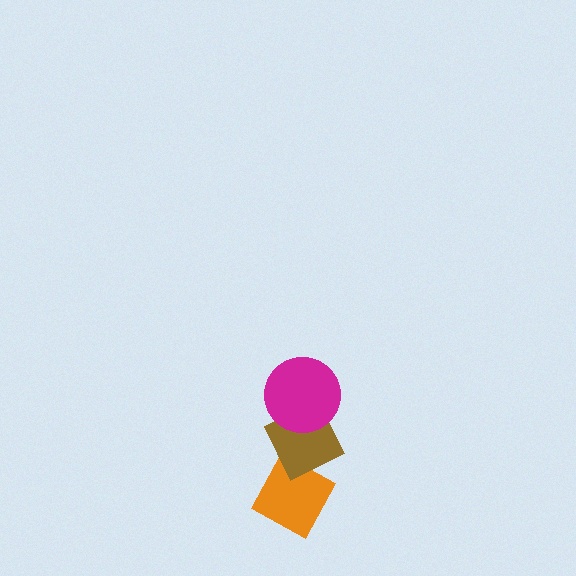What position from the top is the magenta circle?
The magenta circle is 1st from the top.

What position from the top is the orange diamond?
The orange diamond is 3rd from the top.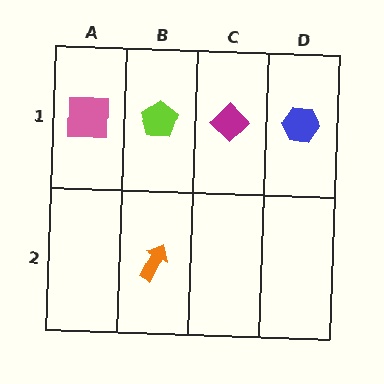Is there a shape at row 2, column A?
No, that cell is empty.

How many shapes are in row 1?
4 shapes.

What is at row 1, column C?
A magenta diamond.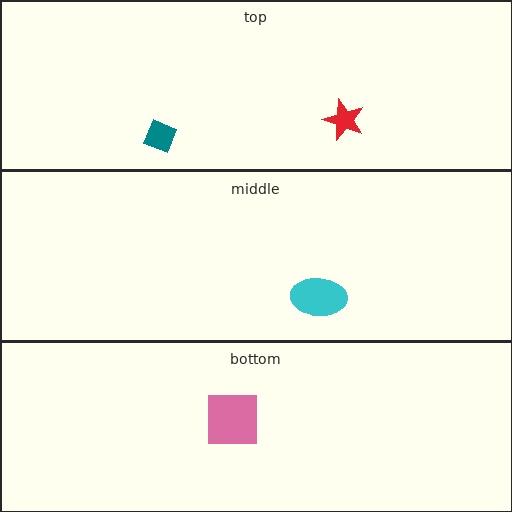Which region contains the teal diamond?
The top region.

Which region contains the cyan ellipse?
The middle region.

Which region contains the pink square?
The bottom region.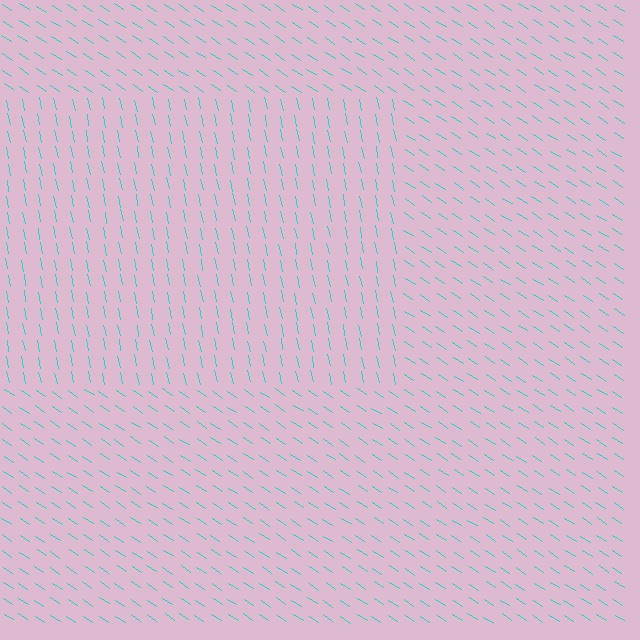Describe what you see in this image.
The image is filled with small cyan line segments. A rectangle region in the image has lines oriented differently from the surrounding lines, creating a visible texture boundary.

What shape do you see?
I see a rectangle.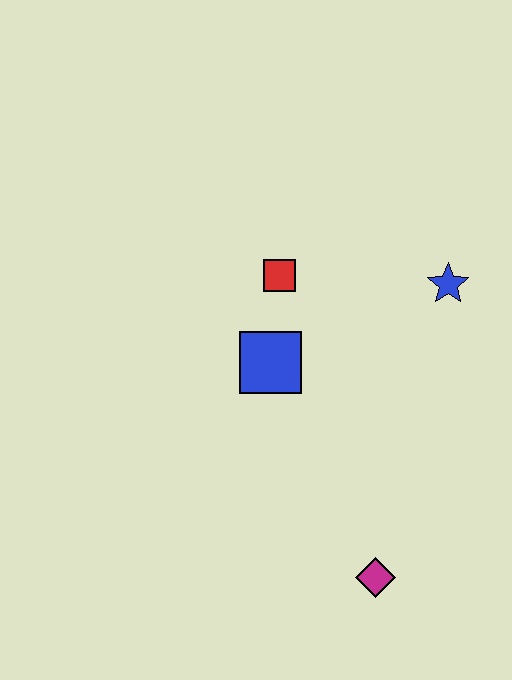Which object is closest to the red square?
The blue square is closest to the red square.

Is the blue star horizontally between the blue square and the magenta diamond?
No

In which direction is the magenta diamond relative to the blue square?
The magenta diamond is below the blue square.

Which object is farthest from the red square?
The magenta diamond is farthest from the red square.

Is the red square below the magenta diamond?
No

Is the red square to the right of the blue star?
No